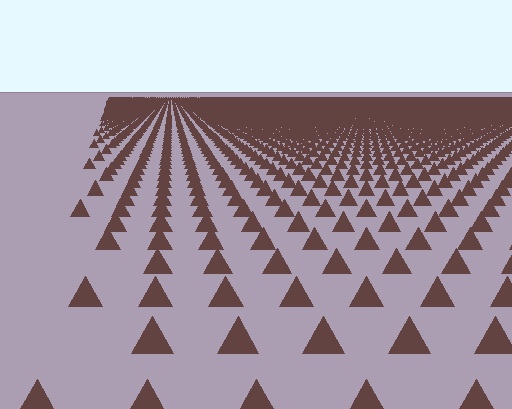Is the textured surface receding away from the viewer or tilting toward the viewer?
The surface is receding away from the viewer. Texture elements get smaller and denser toward the top.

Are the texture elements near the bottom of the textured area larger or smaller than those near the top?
Larger. Near the bottom, elements are closer to the viewer and appear at a bigger on-screen size.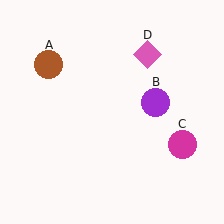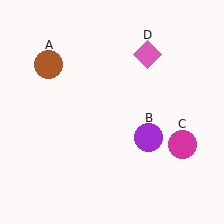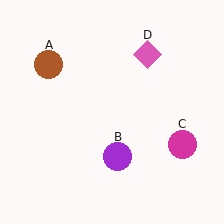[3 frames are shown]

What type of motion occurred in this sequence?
The purple circle (object B) rotated clockwise around the center of the scene.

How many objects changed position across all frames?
1 object changed position: purple circle (object B).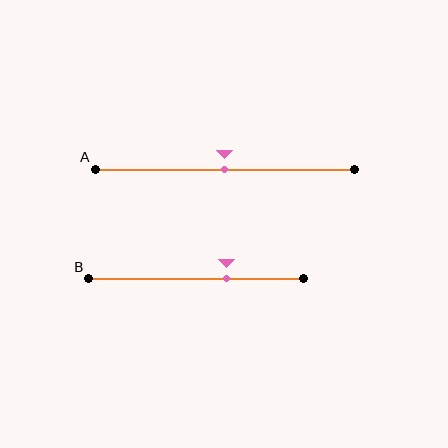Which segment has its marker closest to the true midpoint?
Segment A has its marker closest to the true midpoint.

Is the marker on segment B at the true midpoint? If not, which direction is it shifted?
No, the marker on segment B is shifted to the right by about 14% of the segment length.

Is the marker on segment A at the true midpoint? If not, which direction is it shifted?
Yes, the marker on segment A is at the true midpoint.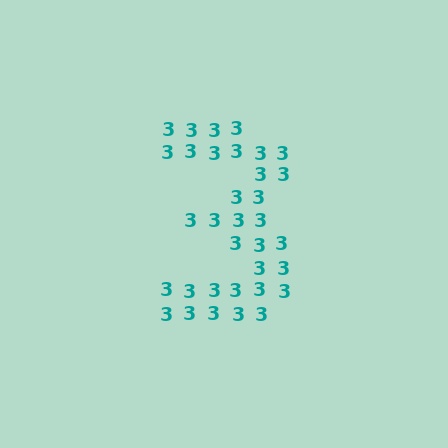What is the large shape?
The large shape is the digit 3.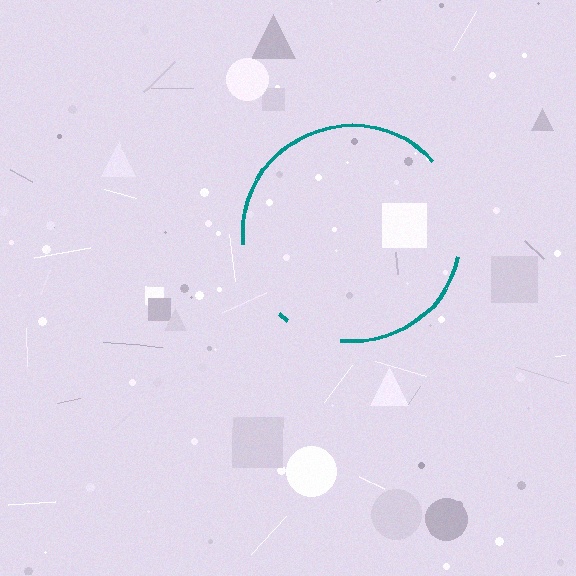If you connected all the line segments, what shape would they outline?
They would outline a circle.